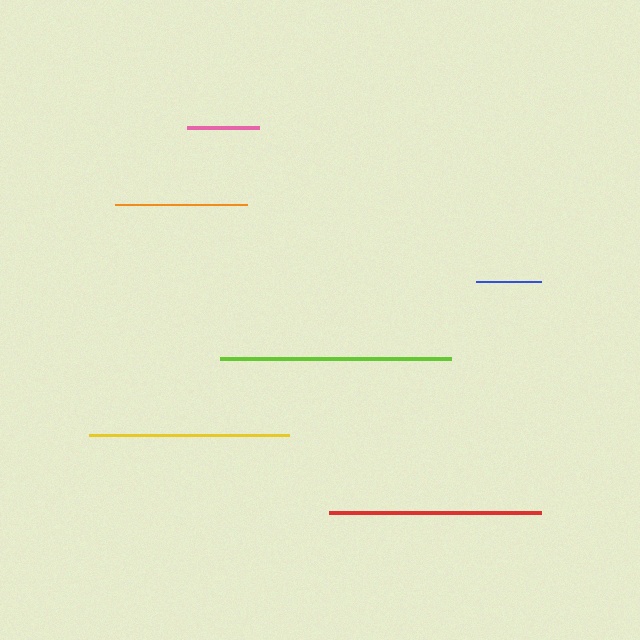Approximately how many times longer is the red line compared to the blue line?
The red line is approximately 3.2 times the length of the blue line.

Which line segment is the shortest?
The blue line is the shortest at approximately 66 pixels.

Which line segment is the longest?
The lime line is the longest at approximately 231 pixels.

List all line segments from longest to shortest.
From longest to shortest: lime, red, yellow, orange, pink, blue.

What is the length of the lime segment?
The lime segment is approximately 231 pixels long.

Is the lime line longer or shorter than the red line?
The lime line is longer than the red line.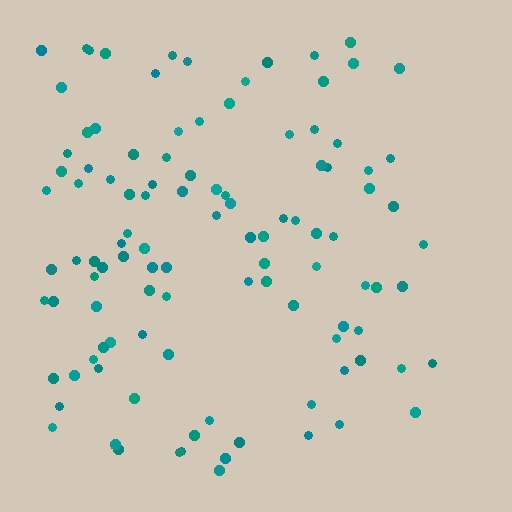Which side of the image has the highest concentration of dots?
The left.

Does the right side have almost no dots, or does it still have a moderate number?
Still a moderate number, just noticeably fewer than the left.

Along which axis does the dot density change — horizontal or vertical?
Horizontal.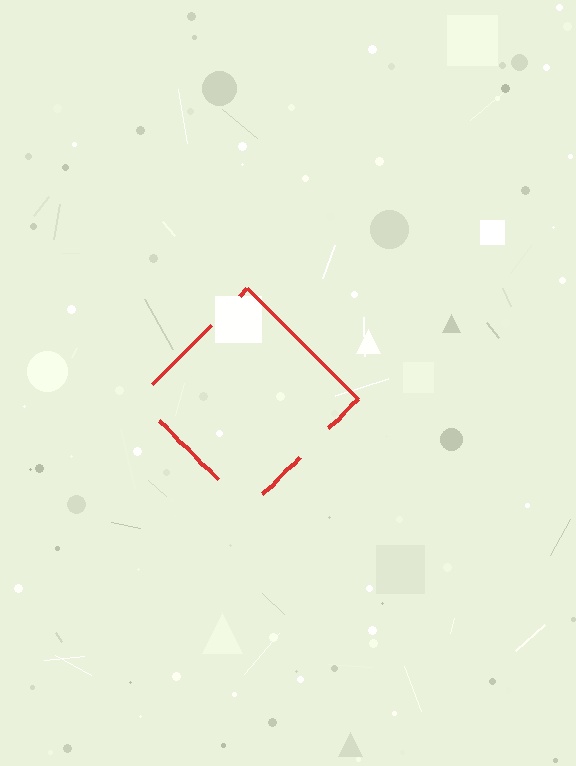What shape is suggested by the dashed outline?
The dashed outline suggests a diamond.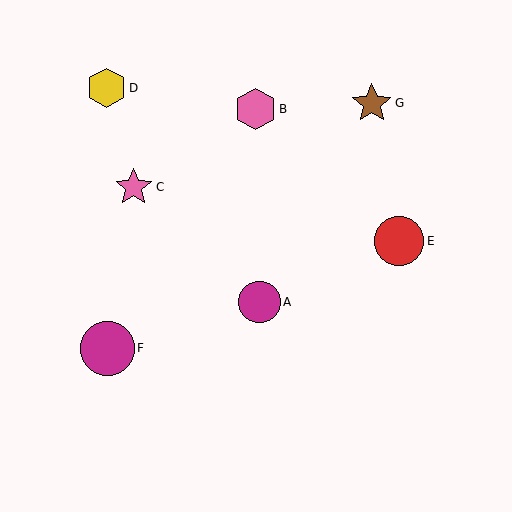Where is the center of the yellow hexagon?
The center of the yellow hexagon is at (106, 88).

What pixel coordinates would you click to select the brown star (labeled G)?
Click at (372, 103) to select the brown star G.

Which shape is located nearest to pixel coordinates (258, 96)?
The pink hexagon (labeled B) at (255, 109) is nearest to that location.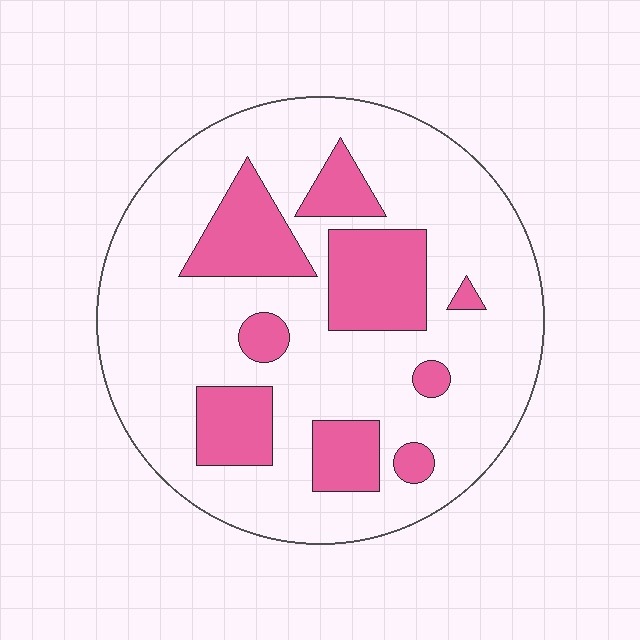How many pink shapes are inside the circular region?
9.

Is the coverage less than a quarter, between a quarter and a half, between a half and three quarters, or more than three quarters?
Less than a quarter.